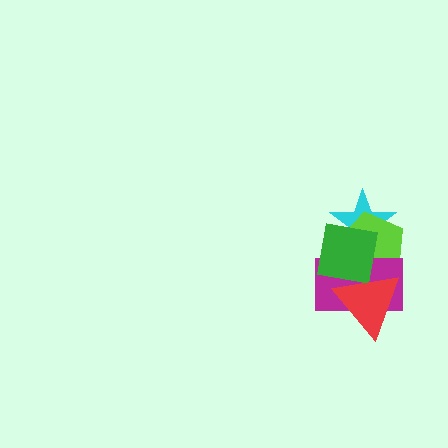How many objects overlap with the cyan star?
3 objects overlap with the cyan star.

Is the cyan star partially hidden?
Yes, it is partially covered by another shape.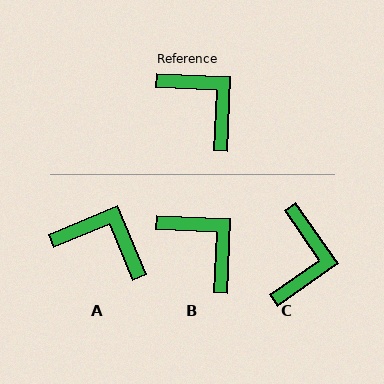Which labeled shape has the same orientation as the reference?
B.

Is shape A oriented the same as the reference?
No, it is off by about 24 degrees.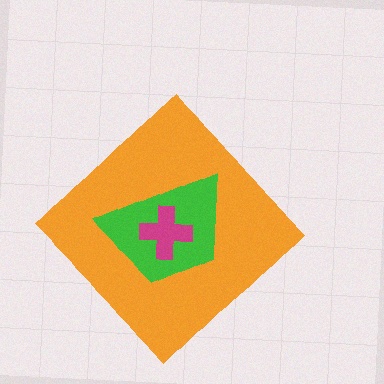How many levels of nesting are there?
3.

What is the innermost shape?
The magenta cross.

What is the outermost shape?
The orange diamond.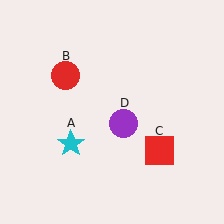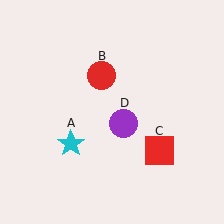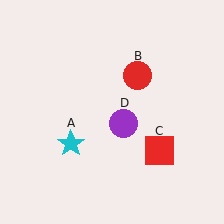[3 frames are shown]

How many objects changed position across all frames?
1 object changed position: red circle (object B).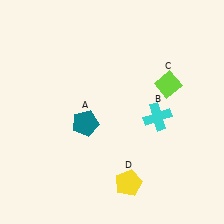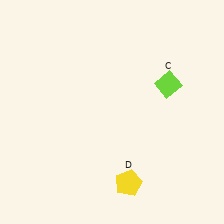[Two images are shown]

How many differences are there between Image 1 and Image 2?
There are 2 differences between the two images.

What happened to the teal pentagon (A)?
The teal pentagon (A) was removed in Image 2. It was in the bottom-left area of Image 1.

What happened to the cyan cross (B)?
The cyan cross (B) was removed in Image 2. It was in the bottom-right area of Image 1.